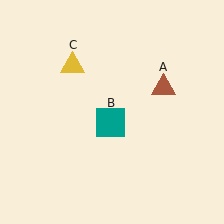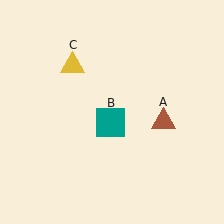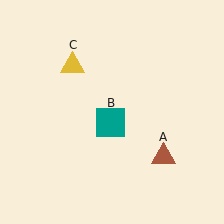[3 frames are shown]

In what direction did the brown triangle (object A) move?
The brown triangle (object A) moved down.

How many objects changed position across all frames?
1 object changed position: brown triangle (object A).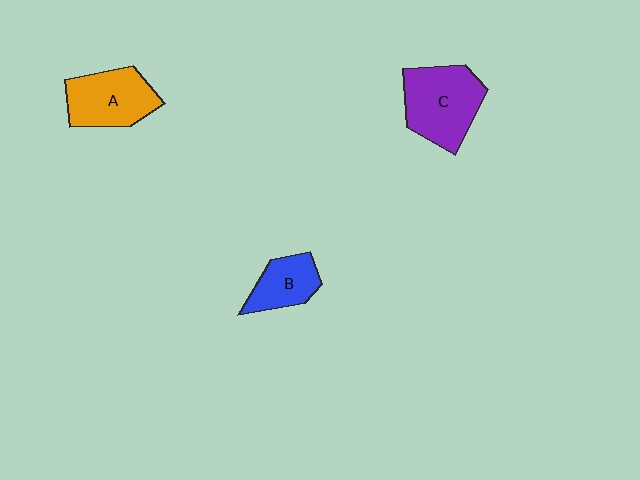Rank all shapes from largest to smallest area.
From largest to smallest: C (purple), A (orange), B (blue).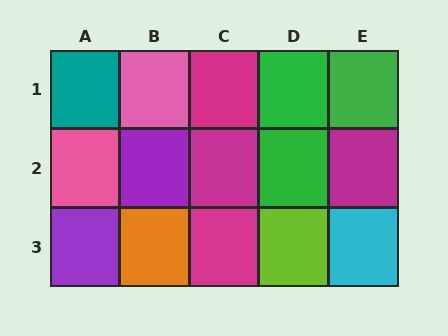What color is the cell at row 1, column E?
Green.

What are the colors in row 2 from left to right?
Pink, purple, magenta, green, magenta.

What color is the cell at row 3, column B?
Orange.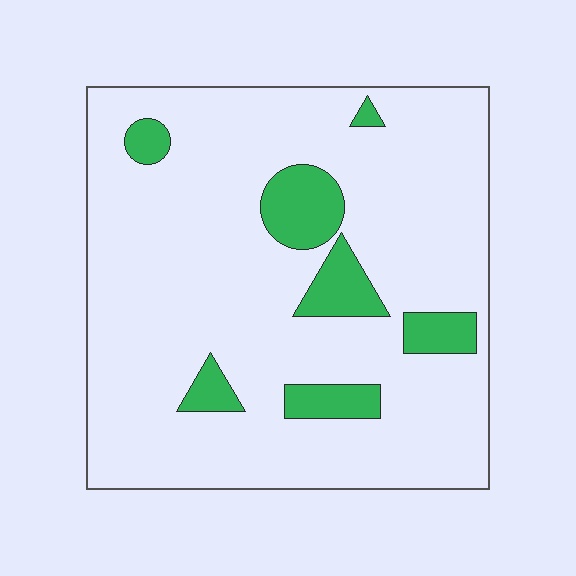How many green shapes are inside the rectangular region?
7.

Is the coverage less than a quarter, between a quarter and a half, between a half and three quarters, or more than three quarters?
Less than a quarter.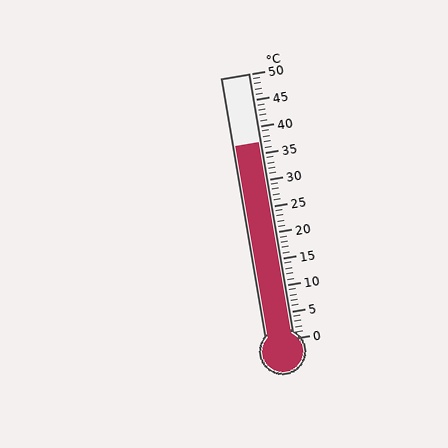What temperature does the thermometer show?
The thermometer shows approximately 37°C.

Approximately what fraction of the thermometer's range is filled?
The thermometer is filled to approximately 75% of its range.